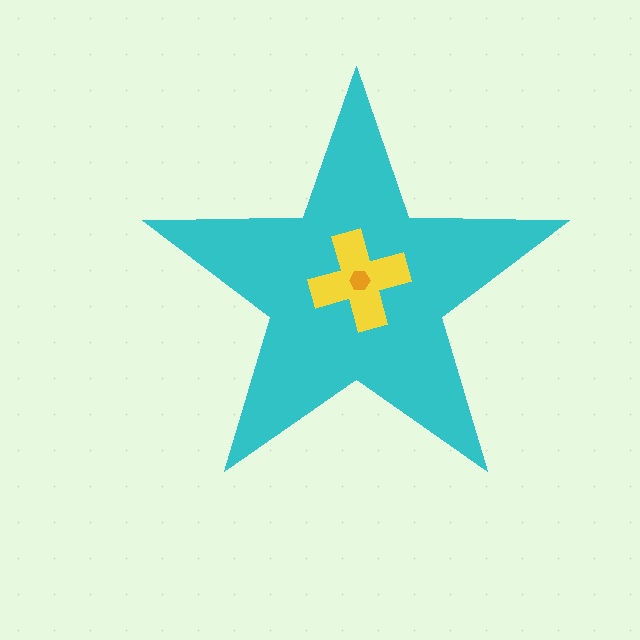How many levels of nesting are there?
3.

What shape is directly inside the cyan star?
The yellow cross.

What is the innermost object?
The orange hexagon.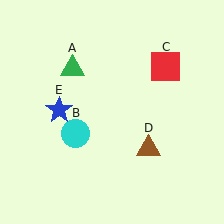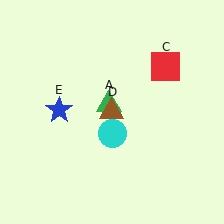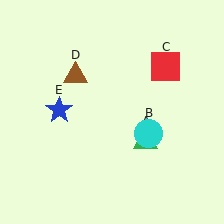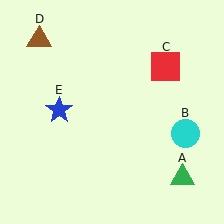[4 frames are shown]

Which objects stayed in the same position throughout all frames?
Red square (object C) and blue star (object E) remained stationary.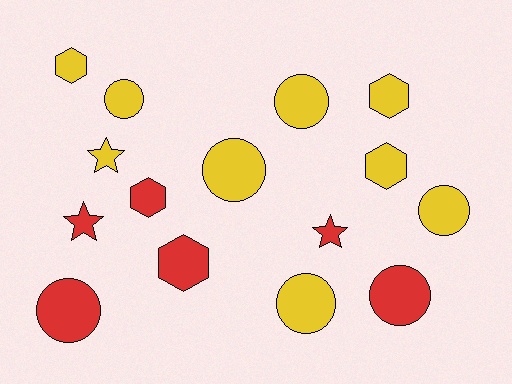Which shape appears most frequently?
Circle, with 7 objects.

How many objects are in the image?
There are 15 objects.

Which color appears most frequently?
Yellow, with 9 objects.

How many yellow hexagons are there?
There are 3 yellow hexagons.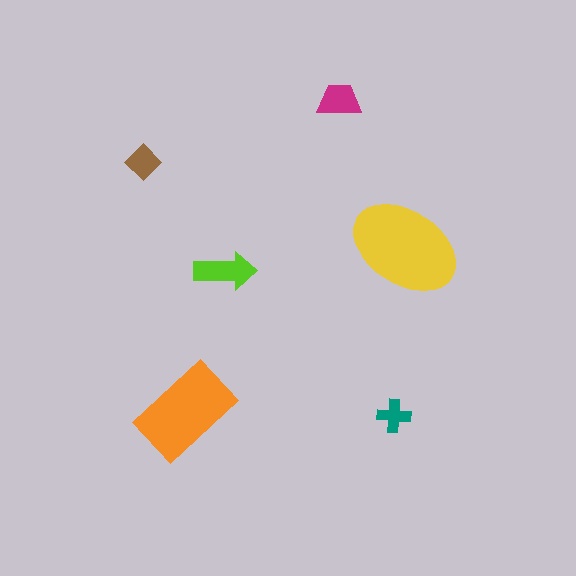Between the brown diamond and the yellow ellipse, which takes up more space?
The yellow ellipse.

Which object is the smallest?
The teal cross.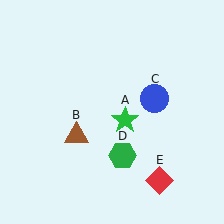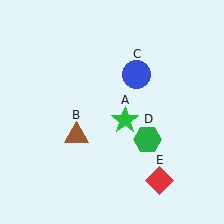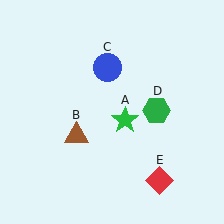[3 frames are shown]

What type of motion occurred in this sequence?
The blue circle (object C), green hexagon (object D) rotated counterclockwise around the center of the scene.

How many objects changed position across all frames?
2 objects changed position: blue circle (object C), green hexagon (object D).